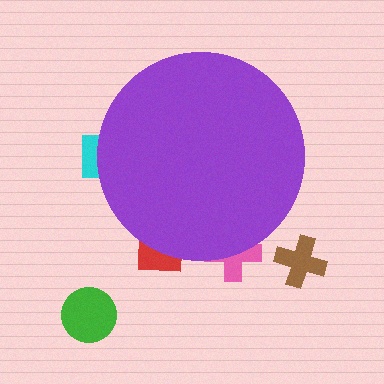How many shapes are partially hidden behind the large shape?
3 shapes are partially hidden.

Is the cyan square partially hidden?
Yes, the cyan square is partially hidden behind the purple circle.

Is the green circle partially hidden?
No, the green circle is fully visible.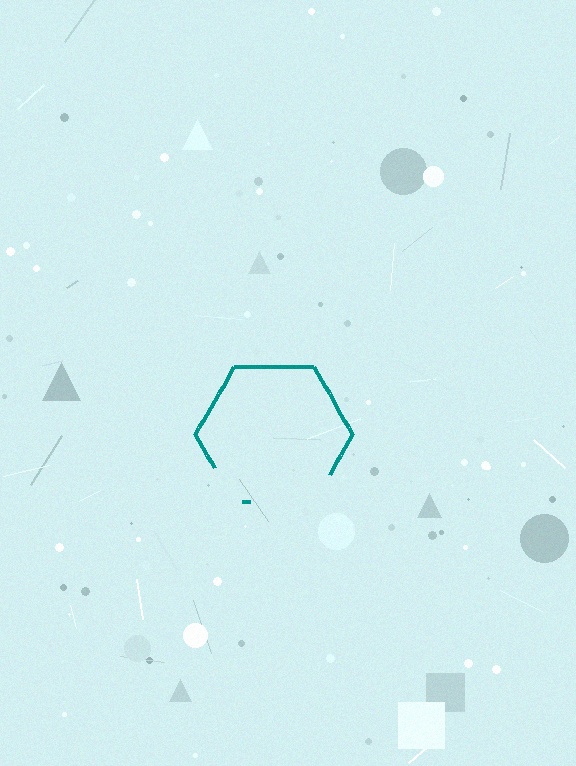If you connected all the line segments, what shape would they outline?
They would outline a hexagon.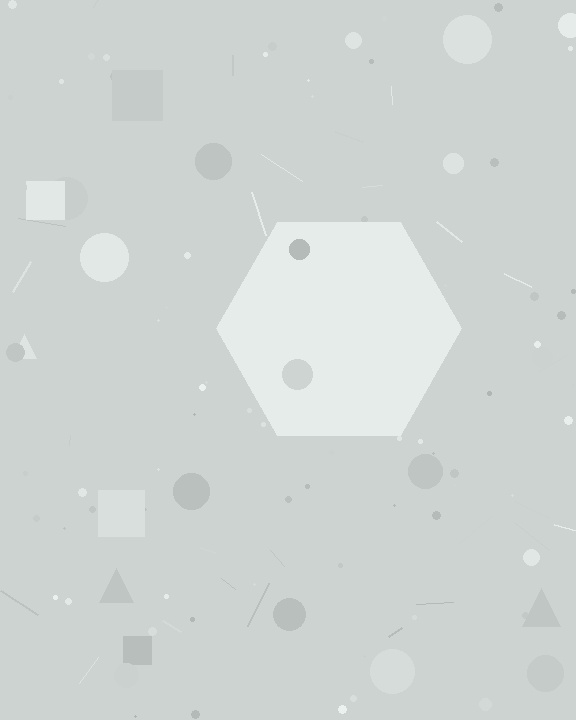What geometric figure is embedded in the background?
A hexagon is embedded in the background.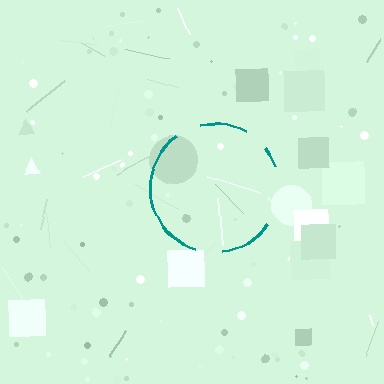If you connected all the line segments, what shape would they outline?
They would outline a circle.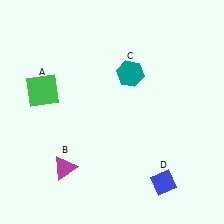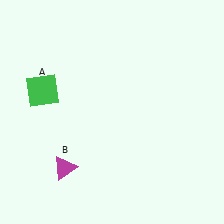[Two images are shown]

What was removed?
The teal hexagon (C), the blue diamond (D) were removed in Image 2.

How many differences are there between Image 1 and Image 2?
There are 2 differences between the two images.